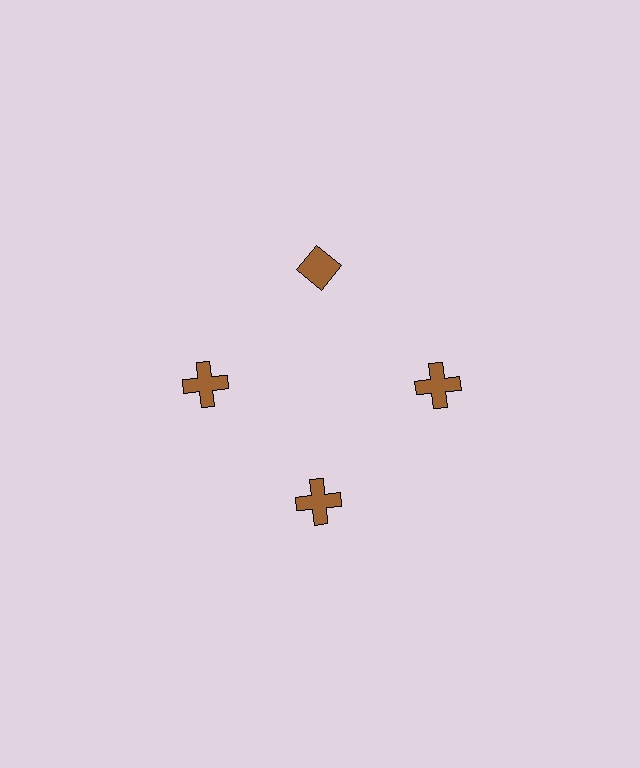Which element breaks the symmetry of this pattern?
The brown diamond at roughly the 12 o'clock position breaks the symmetry. All other shapes are brown crosses.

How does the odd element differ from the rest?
It has a different shape: diamond instead of cross.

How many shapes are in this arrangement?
There are 4 shapes arranged in a ring pattern.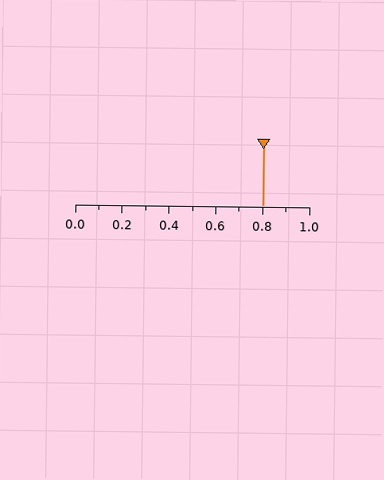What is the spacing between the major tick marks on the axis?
The major ticks are spaced 0.2 apart.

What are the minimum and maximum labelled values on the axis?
The axis runs from 0.0 to 1.0.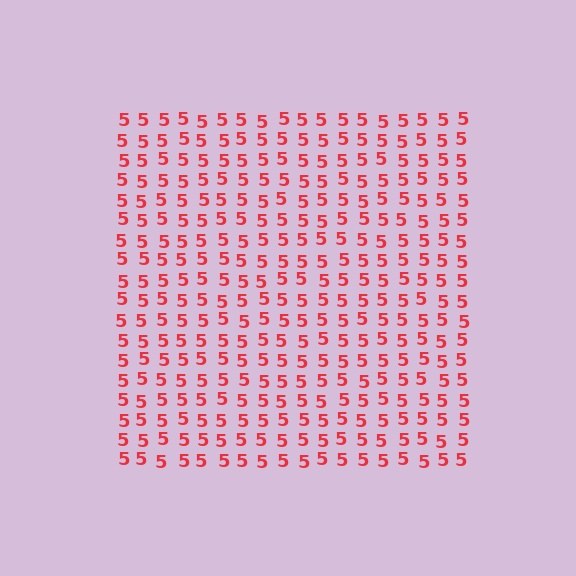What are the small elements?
The small elements are digit 5's.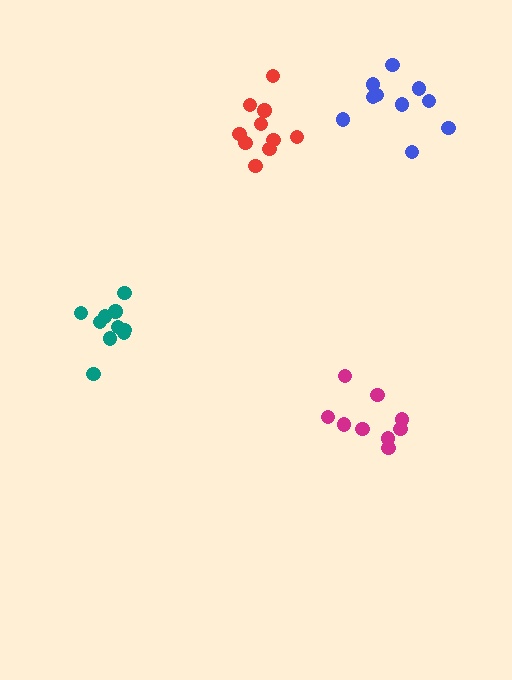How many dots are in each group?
Group 1: 9 dots, Group 2: 10 dots, Group 3: 10 dots, Group 4: 10 dots (39 total).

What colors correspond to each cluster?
The clusters are colored: magenta, red, blue, teal.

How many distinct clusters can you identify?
There are 4 distinct clusters.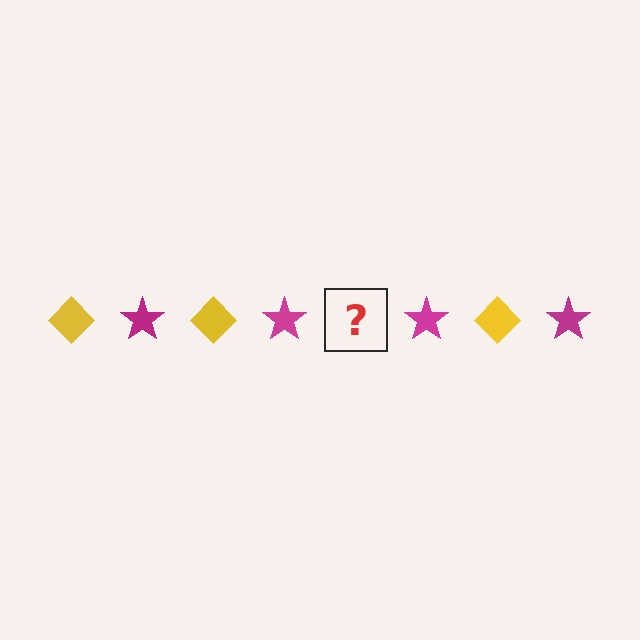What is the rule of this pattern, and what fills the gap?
The rule is that the pattern alternates between yellow diamond and magenta star. The gap should be filled with a yellow diamond.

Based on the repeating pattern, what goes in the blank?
The blank should be a yellow diamond.